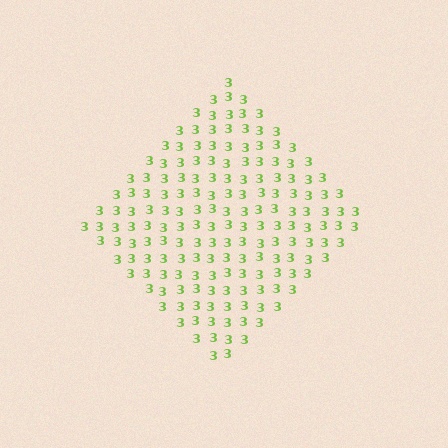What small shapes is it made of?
It is made of small digit 3's.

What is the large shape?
The large shape is a diamond.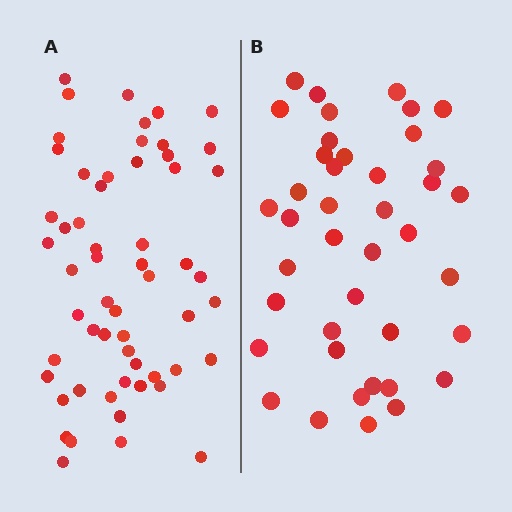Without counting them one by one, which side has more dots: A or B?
Region A (the left region) has more dots.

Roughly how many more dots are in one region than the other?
Region A has approximately 15 more dots than region B.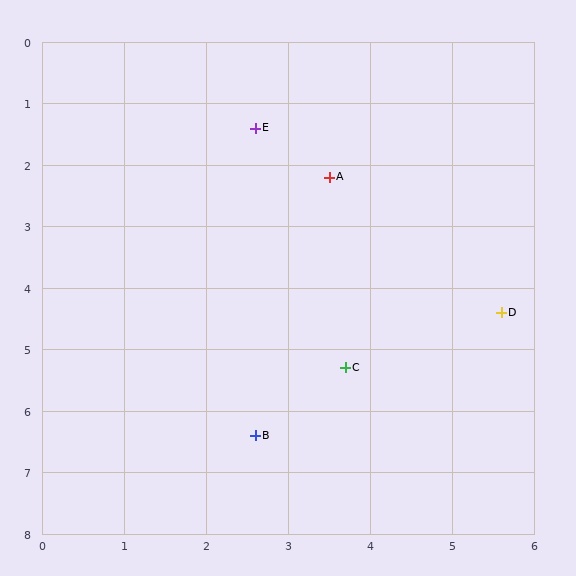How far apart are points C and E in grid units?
Points C and E are about 4.1 grid units apart.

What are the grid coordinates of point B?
Point B is at approximately (2.6, 6.4).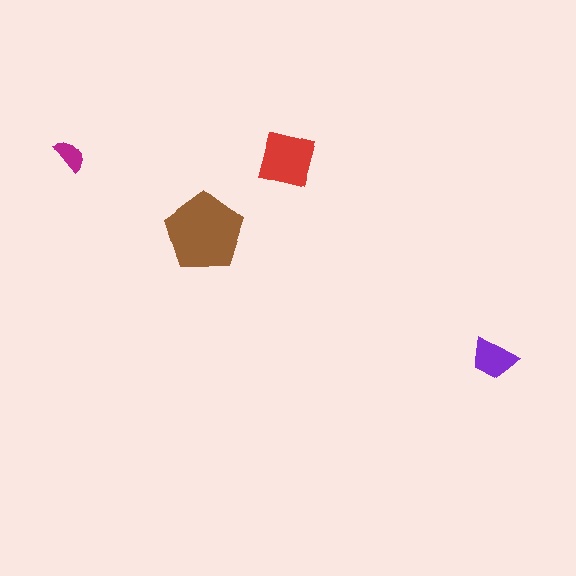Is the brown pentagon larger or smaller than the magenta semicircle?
Larger.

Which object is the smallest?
The magenta semicircle.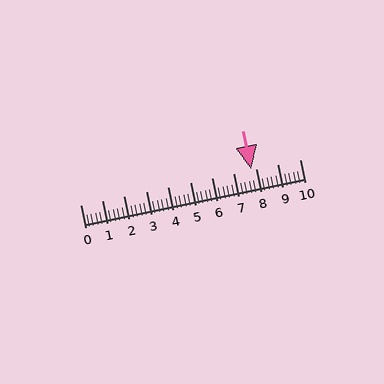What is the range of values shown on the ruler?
The ruler shows values from 0 to 10.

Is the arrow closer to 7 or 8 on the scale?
The arrow is closer to 8.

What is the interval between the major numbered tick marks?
The major tick marks are spaced 1 units apart.